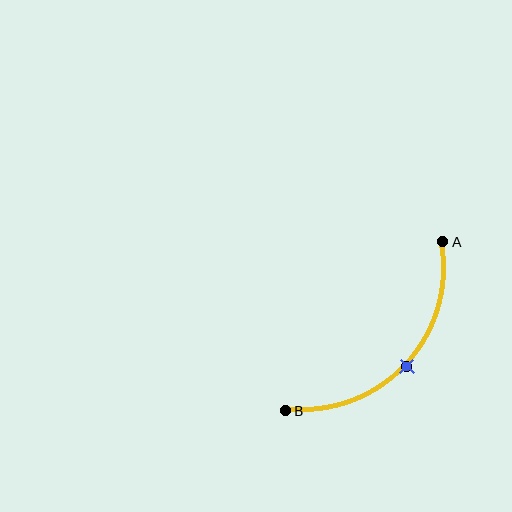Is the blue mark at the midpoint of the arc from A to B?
Yes. The blue mark lies on the arc at equal arc-length from both A and B — it is the arc midpoint.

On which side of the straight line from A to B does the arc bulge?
The arc bulges below and to the right of the straight line connecting A and B.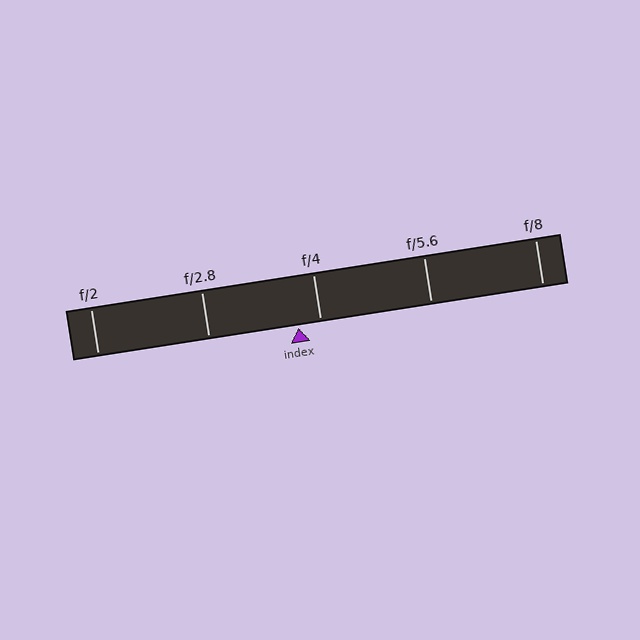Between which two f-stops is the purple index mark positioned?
The index mark is between f/2.8 and f/4.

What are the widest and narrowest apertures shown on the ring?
The widest aperture shown is f/2 and the narrowest is f/8.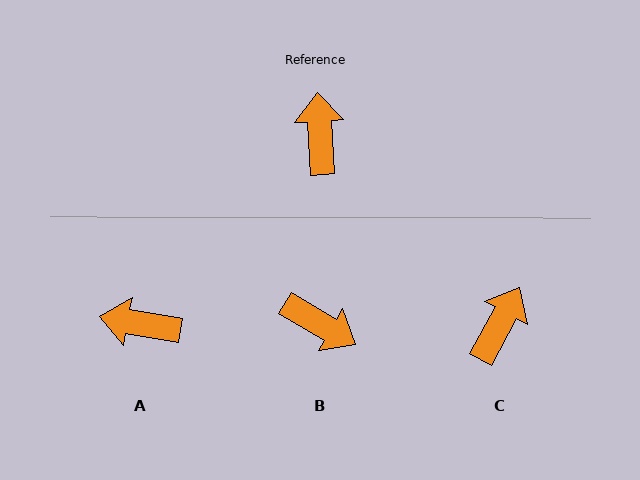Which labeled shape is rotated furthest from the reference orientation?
B, about 124 degrees away.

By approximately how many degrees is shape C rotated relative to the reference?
Approximately 32 degrees clockwise.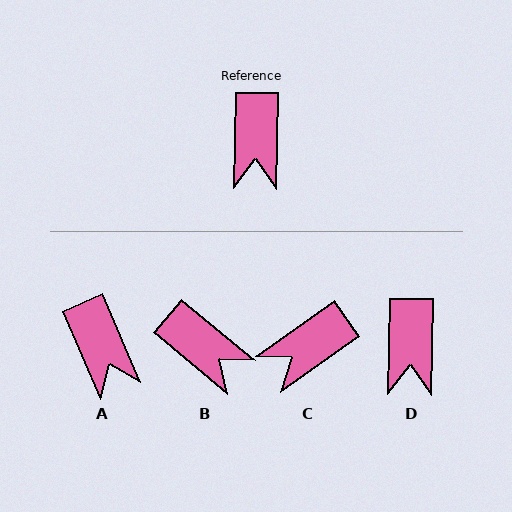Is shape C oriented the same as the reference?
No, it is off by about 53 degrees.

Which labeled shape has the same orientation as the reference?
D.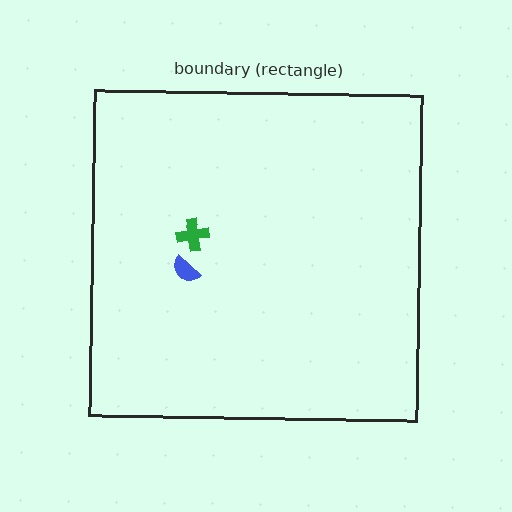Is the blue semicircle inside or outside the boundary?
Inside.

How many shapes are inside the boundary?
2 inside, 0 outside.